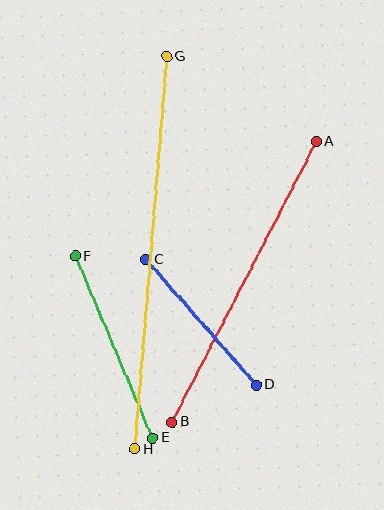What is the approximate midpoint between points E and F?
The midpoint is at approximately (114, 347) pixels.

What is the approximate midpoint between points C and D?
The midpoint is at approximately (201, 322) pixels.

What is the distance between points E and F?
The distance is approximately 198 pixels.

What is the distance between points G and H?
The distance is approximately 394 pixels.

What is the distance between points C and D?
The distance is approximately 167 pixels.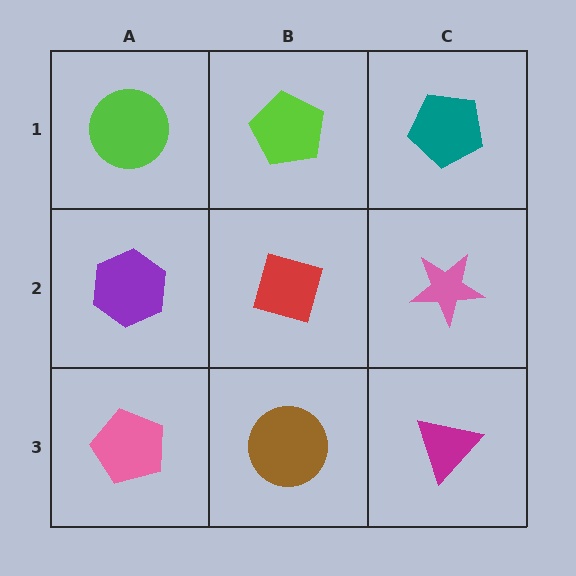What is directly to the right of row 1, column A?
A lime pentagon.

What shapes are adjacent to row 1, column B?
A red square (row 2, column B), a lime circle (row 1, column A), a teal pentagon (row 1, column C).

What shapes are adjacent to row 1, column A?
A purple hexagon (row 2, column A), a lime pentagon (row 1, column B).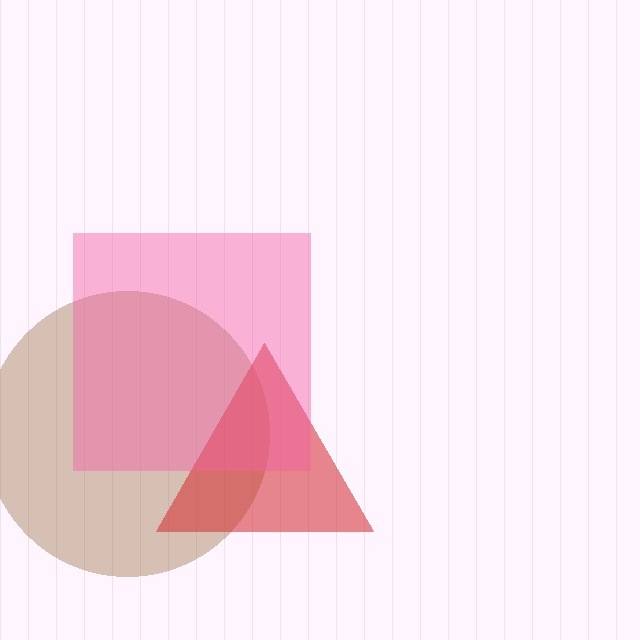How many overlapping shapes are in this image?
There are 3 overlapping shapes in the image.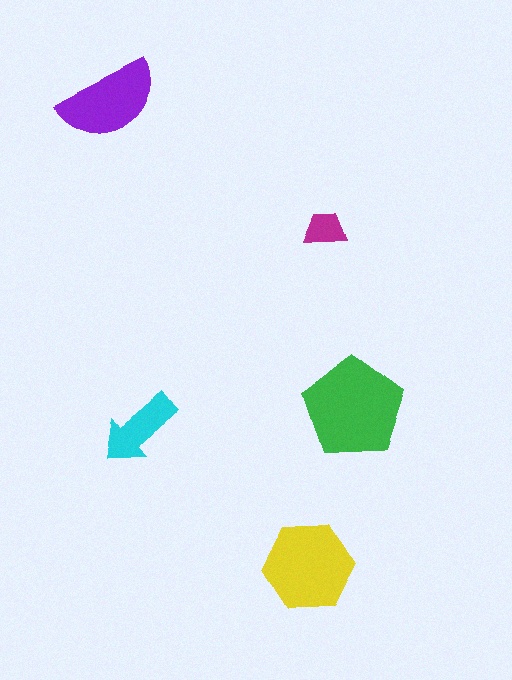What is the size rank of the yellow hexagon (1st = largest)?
2nd.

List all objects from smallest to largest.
The magenta trapezoid, the cyan arrow, the purple semicircle, the yellow hexagon, the green pentagon.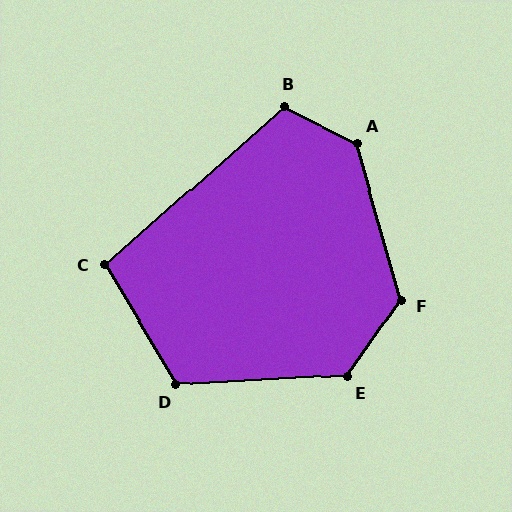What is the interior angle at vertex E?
Approximately 128 degrees (obtuse).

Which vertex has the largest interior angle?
A, at approximately 132 degrees.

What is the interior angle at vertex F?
Approximately 130 degrees (obtuse).